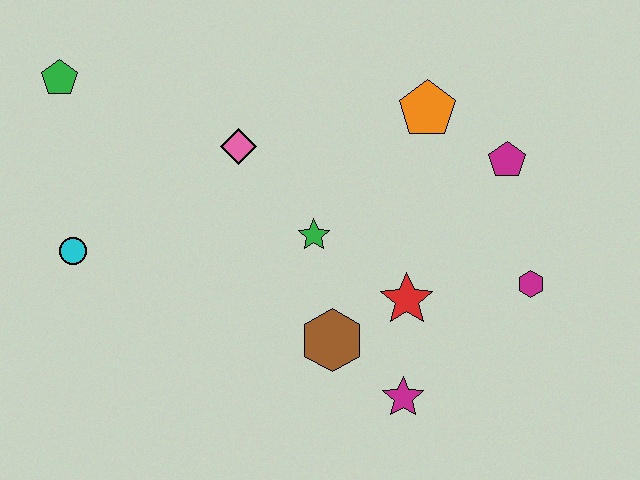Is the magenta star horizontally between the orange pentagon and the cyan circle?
Yes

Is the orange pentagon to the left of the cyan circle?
No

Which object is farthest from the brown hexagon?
The green pentagon is farthest from the brown hexagon.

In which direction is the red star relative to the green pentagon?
The red star is to the right of the green pentagon.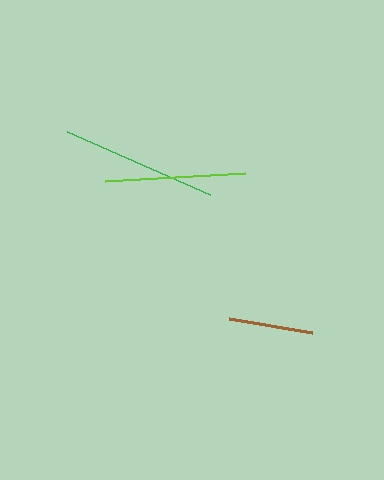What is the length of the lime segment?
The lime segment is approximately 141 pixels long.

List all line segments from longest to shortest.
From longest to shortest: green, lime, brown.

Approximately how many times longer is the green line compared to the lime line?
The green line is approximately 1.1 times the length of the lime line.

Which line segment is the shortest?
The brown line is the shortest at approximately 85 pixels.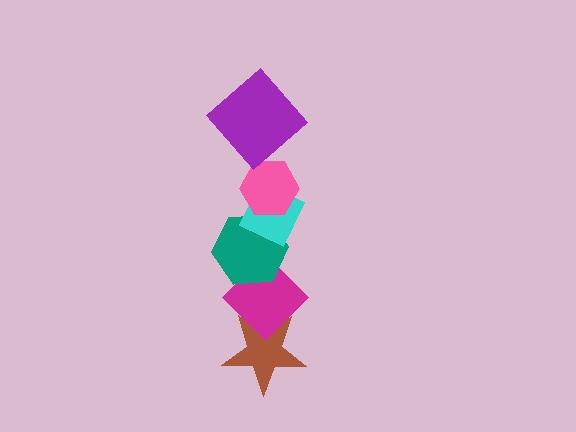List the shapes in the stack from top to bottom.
From top to bottom: the purple diamond, the pink hexagon, the cyan diamond, the teal hexagon, the magenta diamond, the brown star.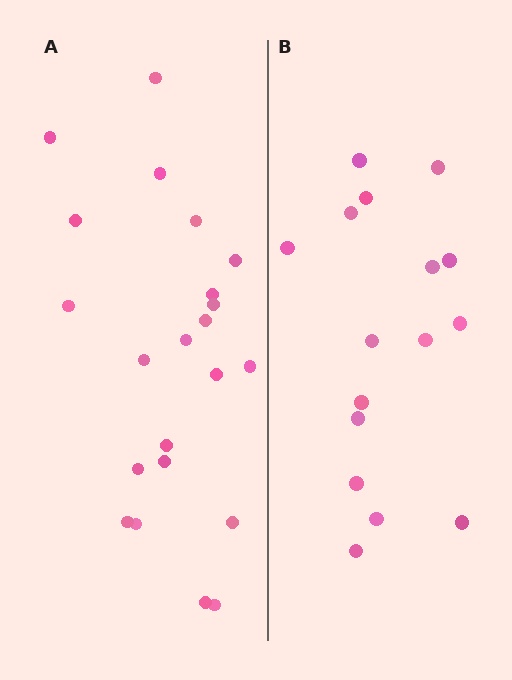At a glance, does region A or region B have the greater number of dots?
Region A (the left region) has more dots.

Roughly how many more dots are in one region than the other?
Region A has about 6 more dots than region B.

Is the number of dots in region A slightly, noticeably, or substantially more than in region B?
Region A has noticeably more, but not dramatically so. The ratio is roughly 1.4 to 1.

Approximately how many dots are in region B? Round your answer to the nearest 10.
About 20 dots. (The exact count is 16, which rounds to 20.)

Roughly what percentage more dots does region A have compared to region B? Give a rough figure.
About 40% more.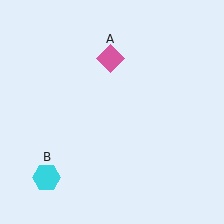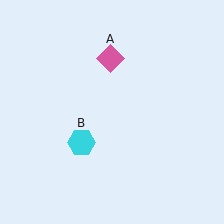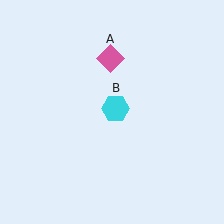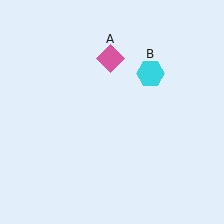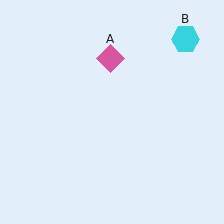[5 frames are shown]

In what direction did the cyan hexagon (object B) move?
The cyan hexagon (object B) moved up and to the right.